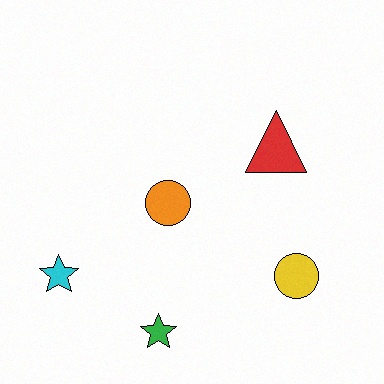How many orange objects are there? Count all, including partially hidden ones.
There is 1 orange object.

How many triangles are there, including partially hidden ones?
There is 1 triangle.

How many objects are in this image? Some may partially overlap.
There are 5 objects.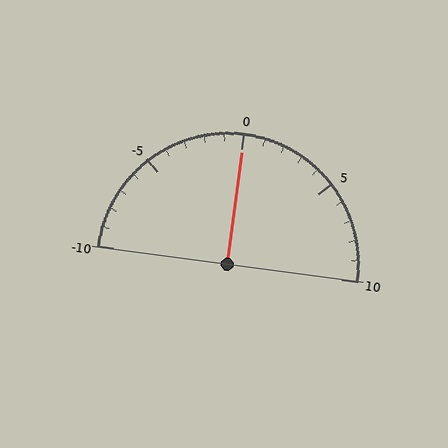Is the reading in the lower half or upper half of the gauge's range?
The reading is in the upper half of the range (-10 to 10).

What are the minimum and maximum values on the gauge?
The gauge ranges from -10 to 10.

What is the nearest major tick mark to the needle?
The nearest major tick mark is 0.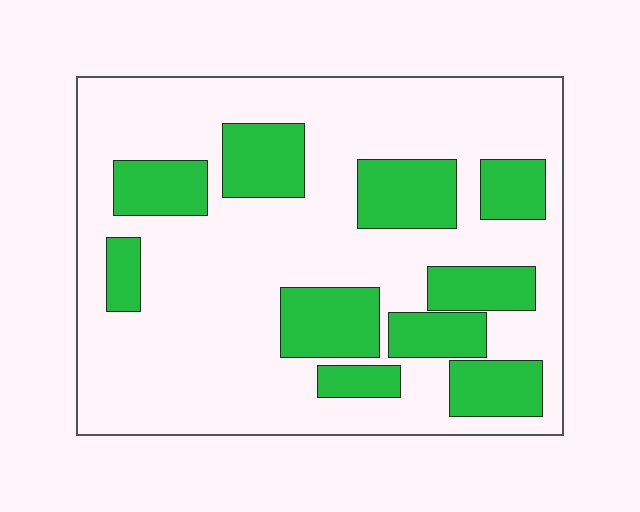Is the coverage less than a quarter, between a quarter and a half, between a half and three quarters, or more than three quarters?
Between a quarter and a half.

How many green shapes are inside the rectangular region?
10.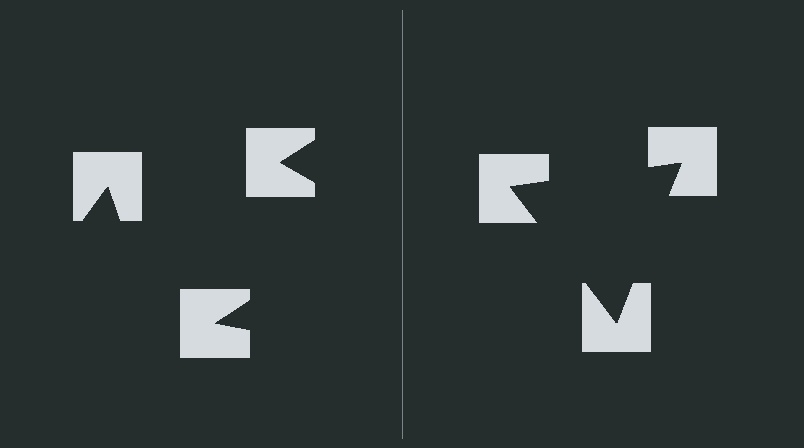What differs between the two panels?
The notched squares are positioned identically on both sides; only the wedge orientations differ. On the right they align to a triangle; on the left they are misaligned.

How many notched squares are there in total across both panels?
6 — 3 on each side.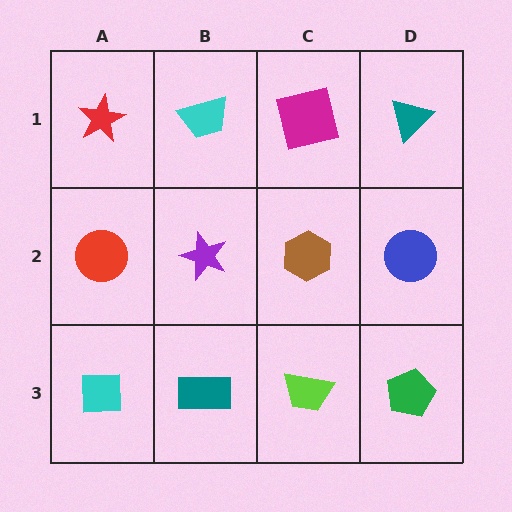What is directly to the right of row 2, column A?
A purple star.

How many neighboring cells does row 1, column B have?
3.